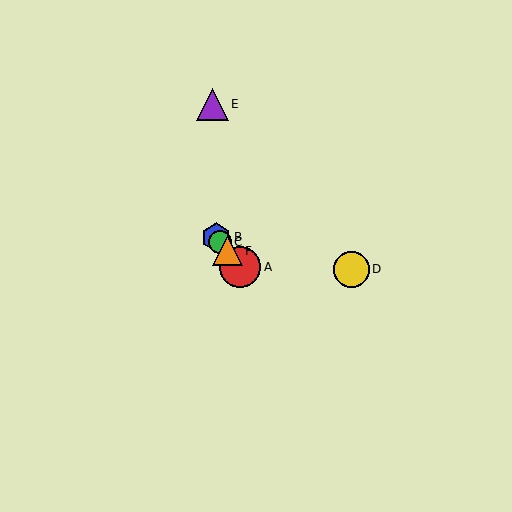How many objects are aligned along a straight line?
4 objects (A, B, C, F) are aligned along a straight line.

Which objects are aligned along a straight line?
Objects A, B, C, F are aligned along a straight line.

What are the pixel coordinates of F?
Object F is at (227, 251).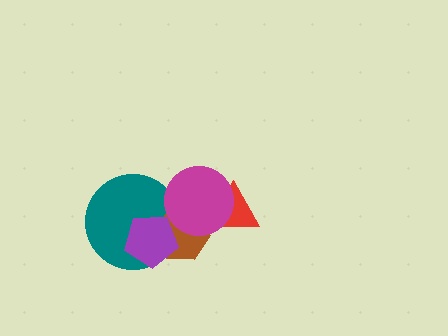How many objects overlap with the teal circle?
3 objects overlap with the teal circle.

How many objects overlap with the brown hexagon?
3 objects overlap with the brown hexagon.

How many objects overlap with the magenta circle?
3 objects overlap with the magenta circle.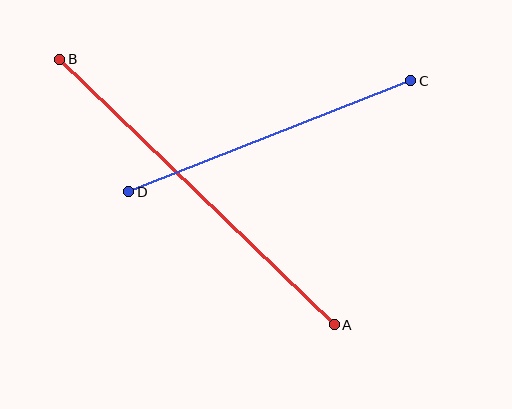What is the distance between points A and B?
The distance is approximately 382 pixels.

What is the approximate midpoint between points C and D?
The midpoint is at approximately (270, 136) pixels.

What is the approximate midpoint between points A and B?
The midpoint is at approximately (197, 192) pixels.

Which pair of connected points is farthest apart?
Points A and B are farthest apart.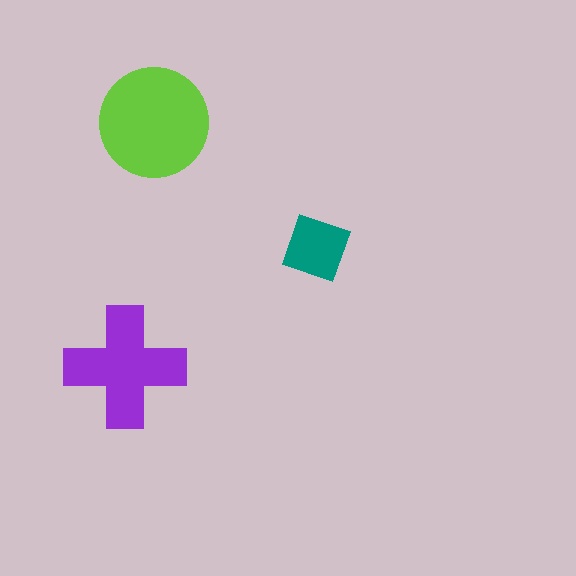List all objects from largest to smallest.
The lime circle, the purple cross, the teal diamond.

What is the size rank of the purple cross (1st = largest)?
2nd.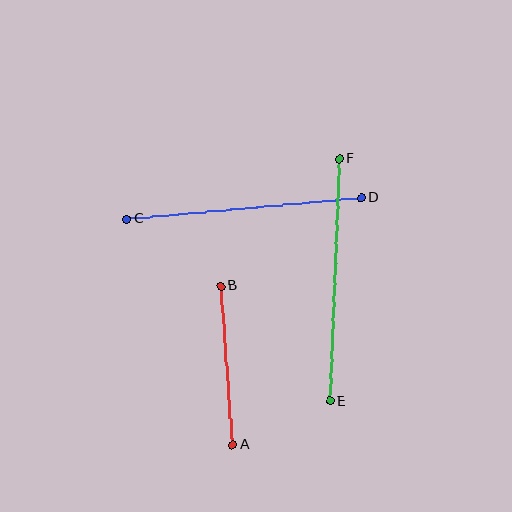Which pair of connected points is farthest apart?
Points E and F are farthest apart.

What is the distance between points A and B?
The distance is approximately 159 pixels.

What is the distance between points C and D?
The distance is approximately 235 pixels.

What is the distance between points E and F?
The distance is approximately 242 pixels.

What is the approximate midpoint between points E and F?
The midpoint is at approximately (335, 280) pixels.